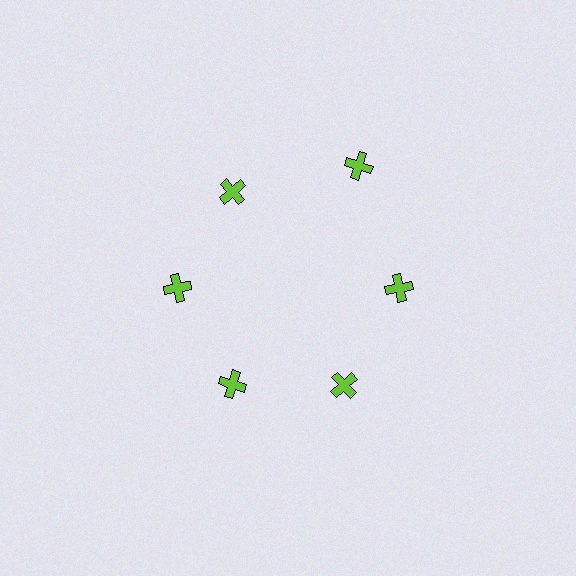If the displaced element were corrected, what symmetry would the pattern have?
It would have 6-fold rotational symmetry — the pattern would map onto itself every 60 degrees.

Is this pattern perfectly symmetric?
No. The 6 lime crosses are arranged in a ring, but one element near the 1 o'clock position is pushed outward from the center, breaking the 6-fold rotational symmetry.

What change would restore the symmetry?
The symmetry would be restored by moving it inward, back onto the ring so that all 6 crosses sit at equal angles and equal distance from the center.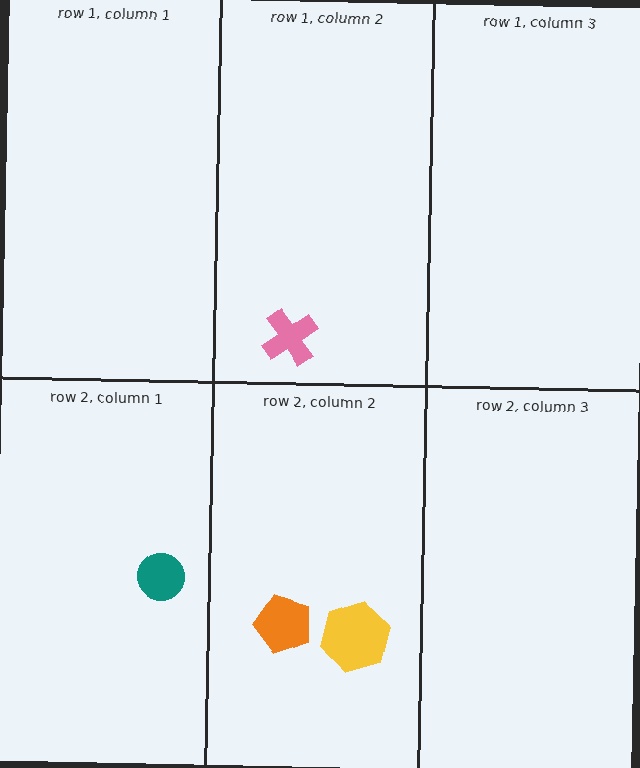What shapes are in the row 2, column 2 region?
The orange pentagon, the yellow hexagon.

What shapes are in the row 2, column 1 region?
The teal circle.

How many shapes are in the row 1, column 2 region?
1.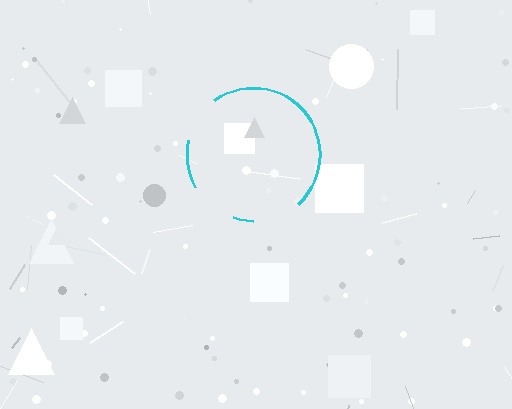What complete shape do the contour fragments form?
The contour fragments form a circle.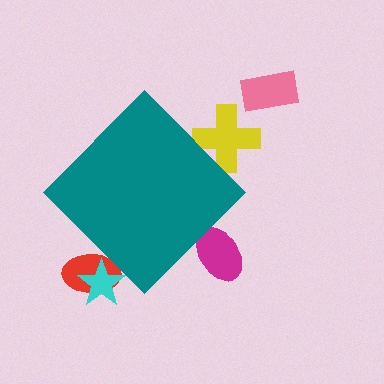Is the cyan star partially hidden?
Yes, the cyan star is partially hidden behind the teal diamond.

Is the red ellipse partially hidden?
Yes, the red ellipse is partially hidden behind the teal diamond.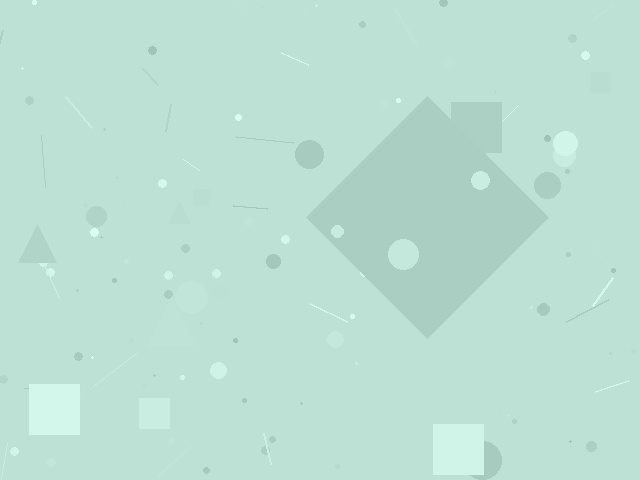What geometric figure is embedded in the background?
A diamond is embedded in the background.